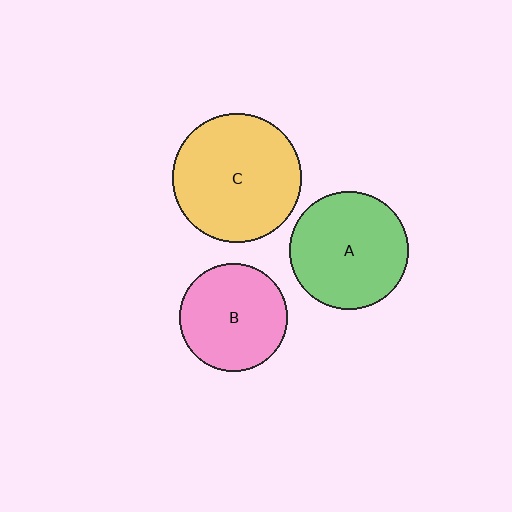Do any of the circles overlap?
No, none of the circles overlap.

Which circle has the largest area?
Circle C (yellow).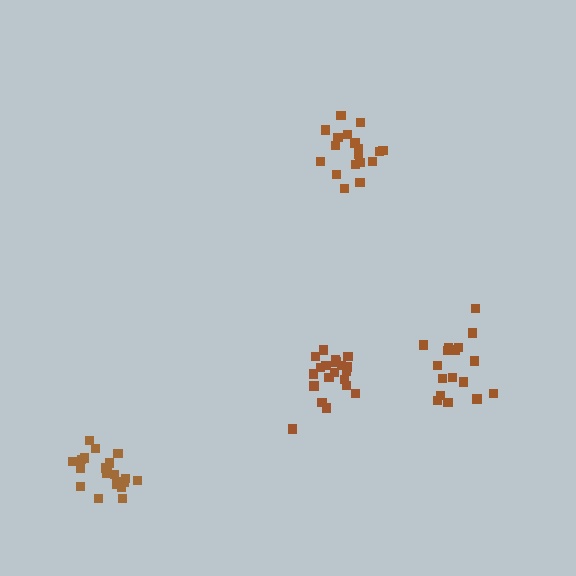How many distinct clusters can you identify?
There are 4 distinct clusters.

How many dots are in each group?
Group 1: 18 dots, Group 2: 21 dots, Group 3: 20 dots, Group 4: 17 dots (76 total).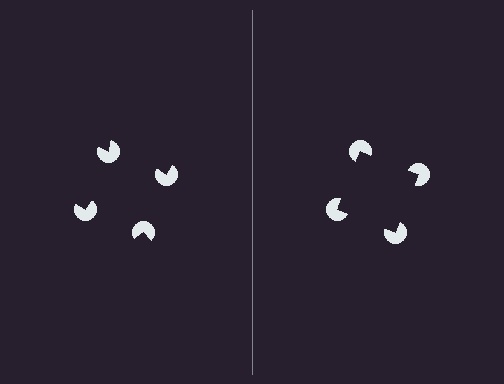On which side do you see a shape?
An illusory square appears on the right side. On the left side the wedge cuts are rotated, so no coherent shape forms.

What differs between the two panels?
The pac-man discs are positioned identically on both sides; only the wedge orientations differ. On the right they align to a square; on the left they are misaligned.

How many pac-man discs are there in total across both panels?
8 — 4 on each side.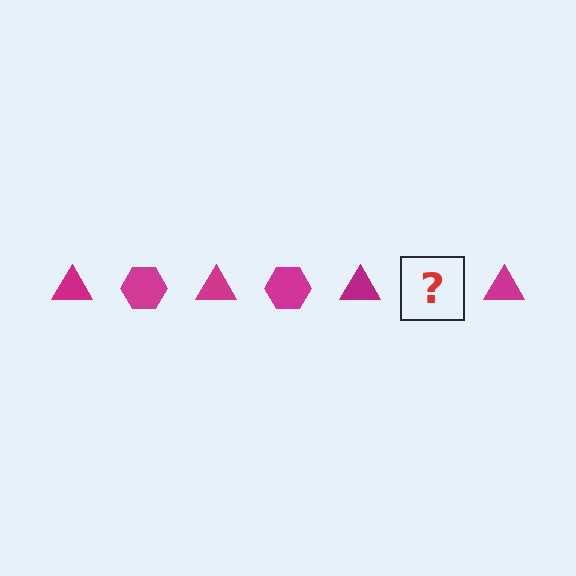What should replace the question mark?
The question mark should be replaced with a magenta hexagon.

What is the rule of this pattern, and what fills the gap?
The rule is that the pattern cycles through triangle, hexagon shapes in magenta. The gap should be filled with a magenta hexagon.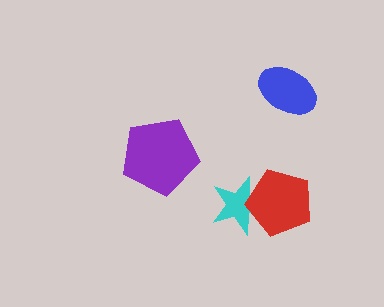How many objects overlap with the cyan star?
1 object overlaps with the cyan star.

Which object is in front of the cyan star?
The red pentagon is in front of the cyan star.